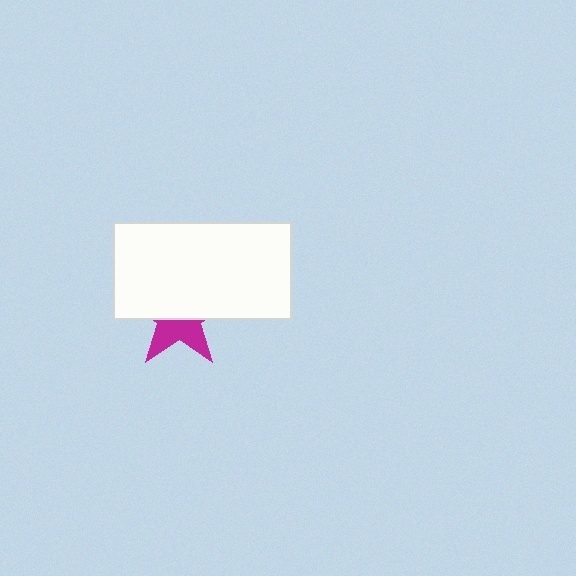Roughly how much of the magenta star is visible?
A small part of it is visible (roughly 41%).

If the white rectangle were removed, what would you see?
You would see the complete magenta star.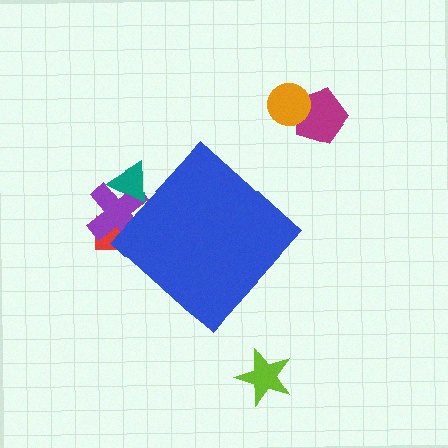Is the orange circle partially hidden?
No, the orange circle is fully visible.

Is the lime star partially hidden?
No, the lime star is fully visible.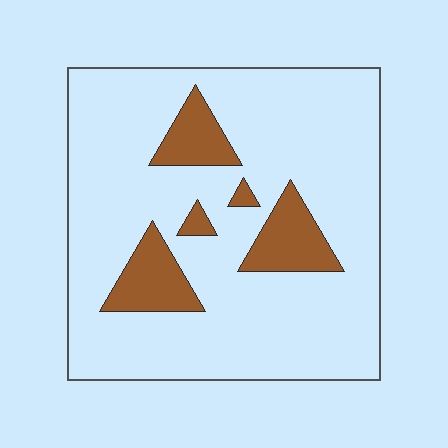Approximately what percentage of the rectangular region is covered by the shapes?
Approximately 15%.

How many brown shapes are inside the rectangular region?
5.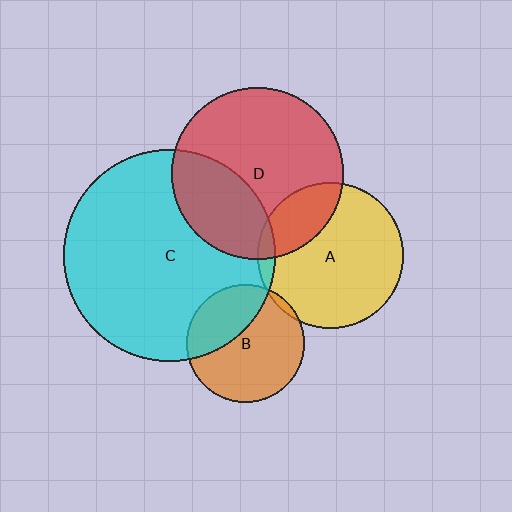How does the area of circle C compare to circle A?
Approximately 2.1 times.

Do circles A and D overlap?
Yes.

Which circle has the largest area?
Circle C (cyan).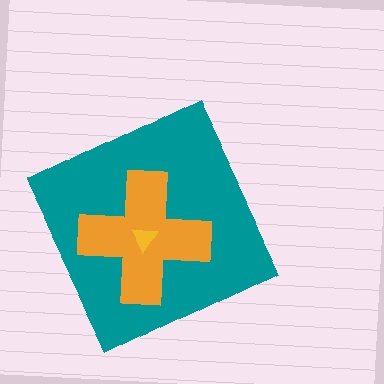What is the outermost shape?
The teal diamond.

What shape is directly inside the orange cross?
The yellow triangle.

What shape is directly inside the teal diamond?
The orange cross.